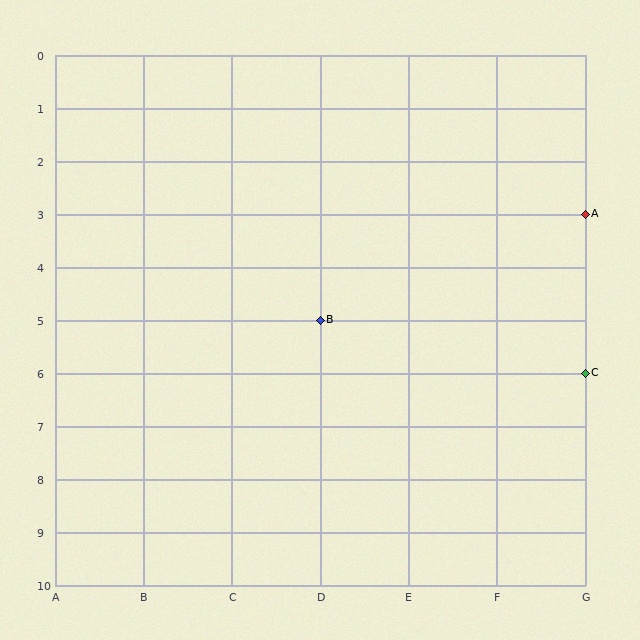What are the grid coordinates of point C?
Point C is at grid coordinates (G, 6).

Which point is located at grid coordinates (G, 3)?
Point A is at (G, 3).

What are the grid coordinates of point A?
Point A is at grid coordinates (G, 3).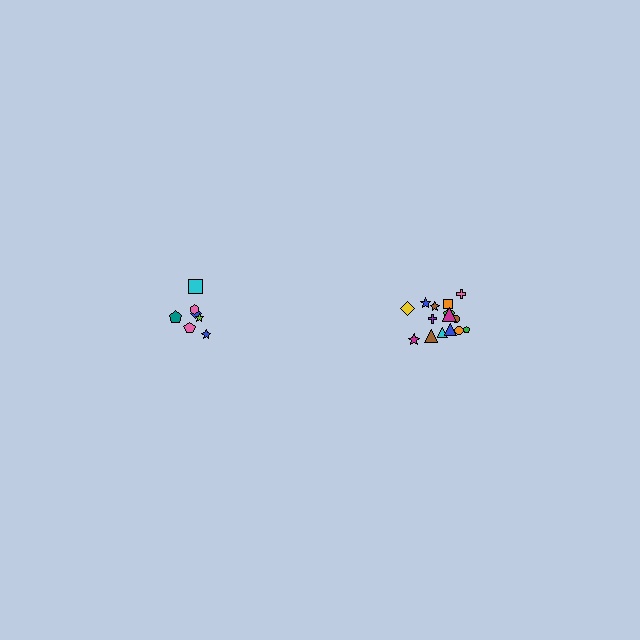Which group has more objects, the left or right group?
The right group.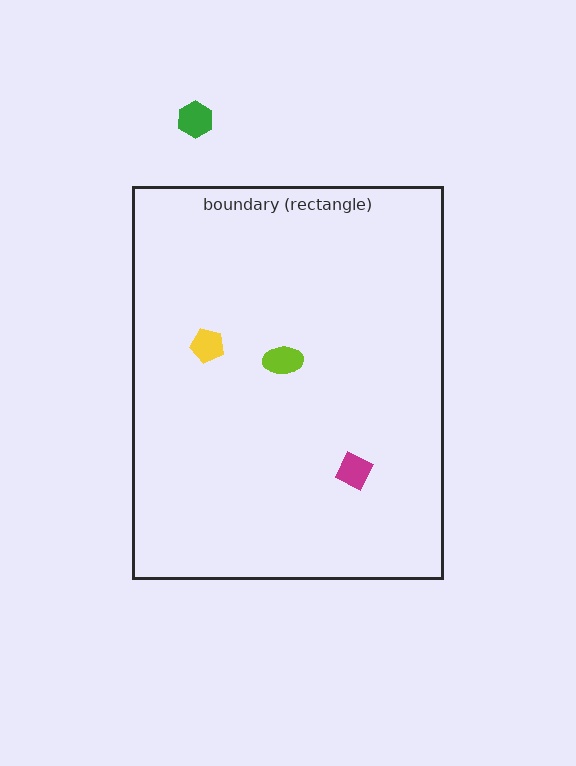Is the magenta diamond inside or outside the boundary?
Inside.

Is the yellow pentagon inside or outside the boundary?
Inside.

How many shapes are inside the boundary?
3 inside, 1 outside.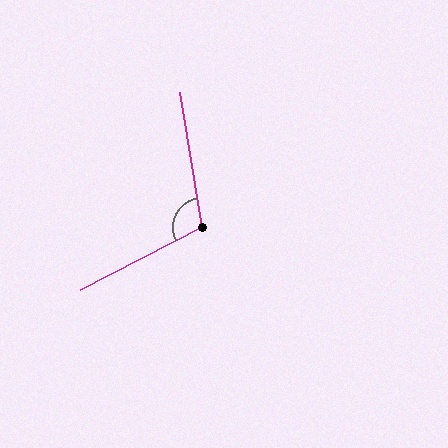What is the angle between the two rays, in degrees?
Approximately 108 degrees.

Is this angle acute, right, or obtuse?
It is obtuse.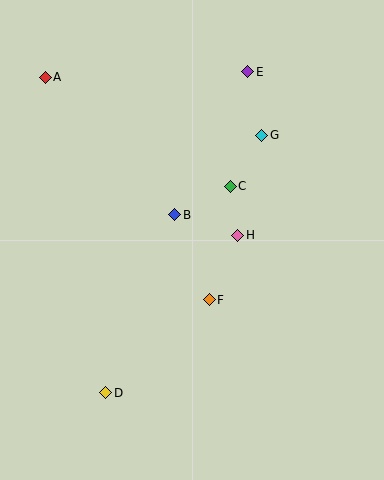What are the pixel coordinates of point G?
Point G is at (262, 135).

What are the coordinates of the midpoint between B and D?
The midpoint between B and D is at (140, 304).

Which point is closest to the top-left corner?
Point A is closest to the top-left corner.